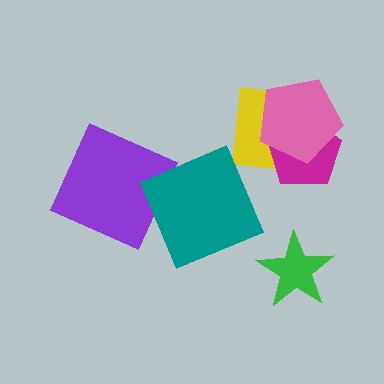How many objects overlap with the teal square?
0 objects overlap with the teal square.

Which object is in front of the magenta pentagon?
The pink pentagon is in front of the magenta pentagon.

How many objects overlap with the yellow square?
2 objects overlap with the yellow square.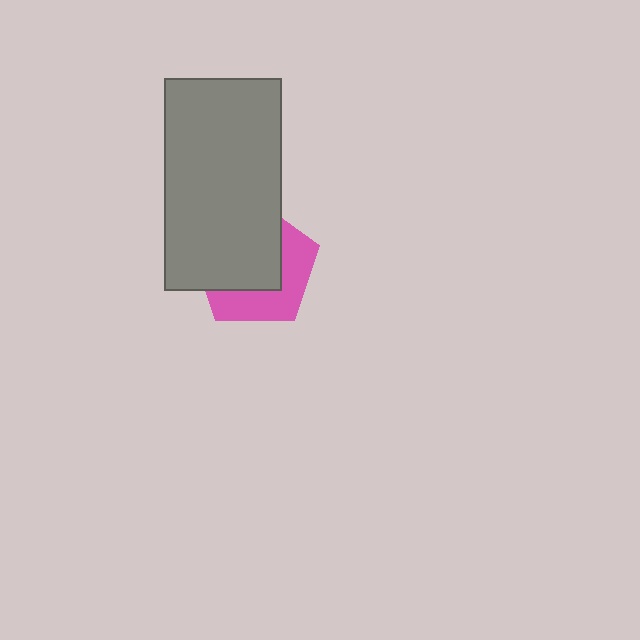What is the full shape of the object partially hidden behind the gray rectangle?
The partially hidden object is a pink pentagon.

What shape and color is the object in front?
The object in front is a gray rectangle.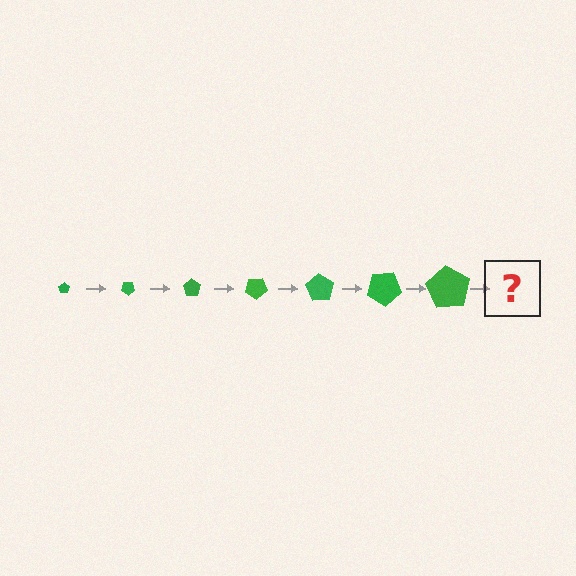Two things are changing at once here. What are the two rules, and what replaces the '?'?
The two rules are that the pentagon grows larger each step and it rotates 35 degrees each step. The '?' should be a pentagon, larger than the previous one and rotated 245 degrees from the start.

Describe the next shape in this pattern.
It should be a pentagon, larger than the previous one and rotated 245 degrees from the start.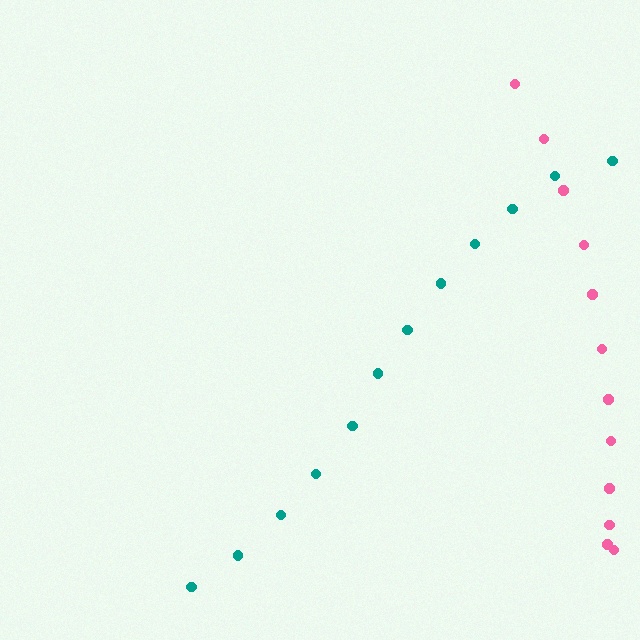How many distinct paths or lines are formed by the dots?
There are 2 distinct paths.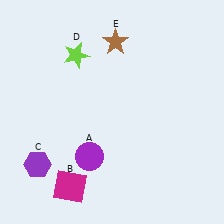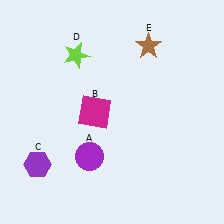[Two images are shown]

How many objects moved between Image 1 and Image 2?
2 objects moved between the two images.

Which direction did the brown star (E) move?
The brown star (E) moved right.